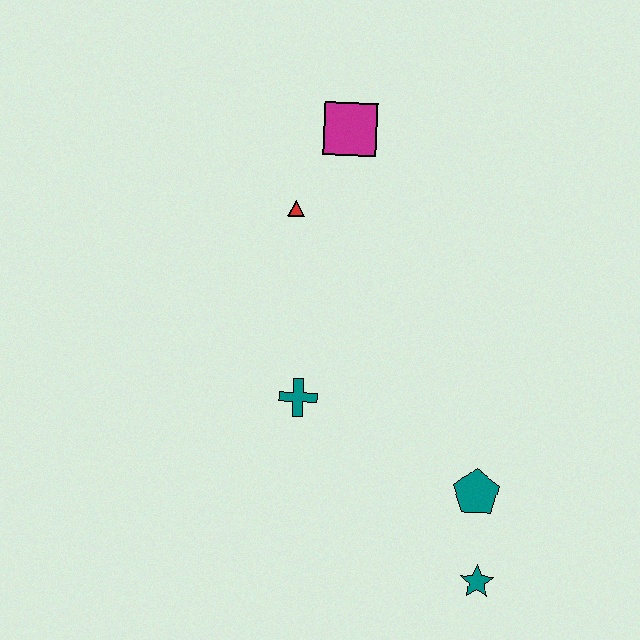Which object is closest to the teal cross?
The red triangle is closest to the teal cross.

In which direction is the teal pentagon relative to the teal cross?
The teal pentagon is to the right of the teal cross.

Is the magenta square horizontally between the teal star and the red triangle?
Yes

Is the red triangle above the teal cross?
Yes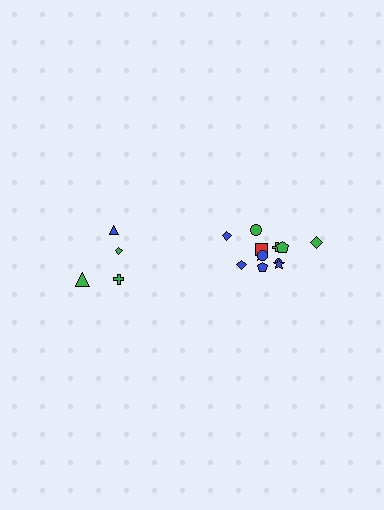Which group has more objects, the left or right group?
The right group.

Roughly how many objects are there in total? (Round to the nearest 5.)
Roughly 15 objects in total.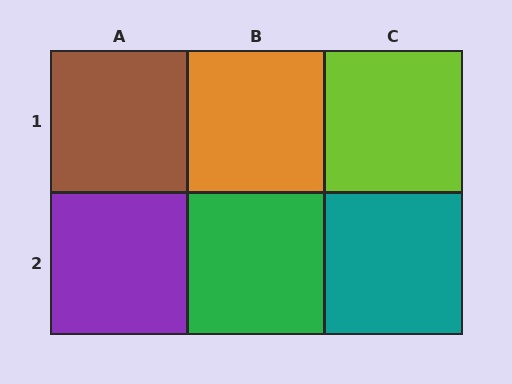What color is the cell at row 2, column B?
Green.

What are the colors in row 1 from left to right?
Brown, orange, lime.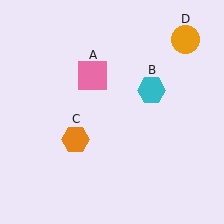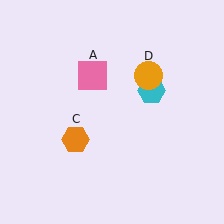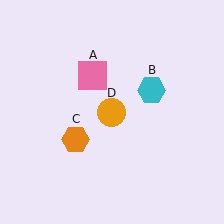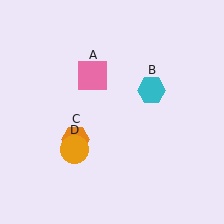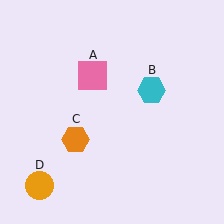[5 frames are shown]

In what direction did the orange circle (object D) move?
The orange circle (object D) moved down and to the left.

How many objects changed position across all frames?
1 object changed position: orange circle (object D).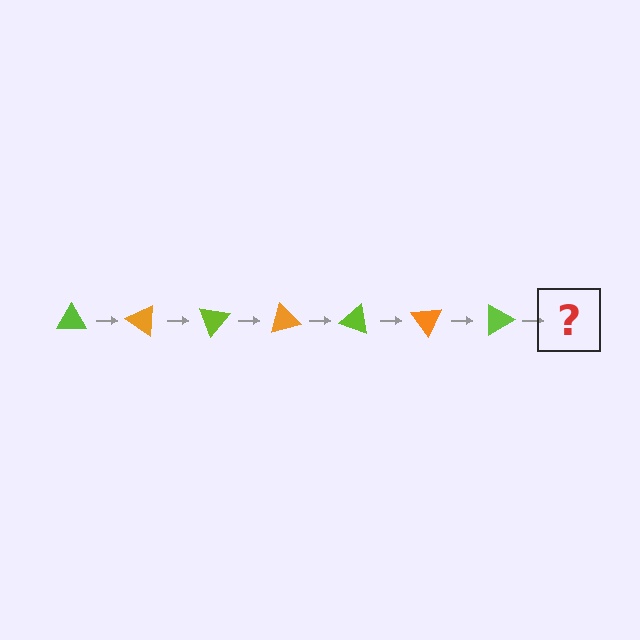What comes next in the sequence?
The next element should be an orange triangle, rotated 245 degrees from the start.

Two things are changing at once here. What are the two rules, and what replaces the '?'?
The two rules are that it rotates 35 degrees each step and the color cycles through lime and orange. The '?' should be an orange triangle, rotated 245 degrees from the start.